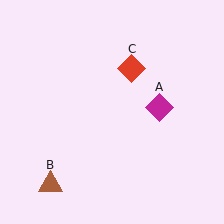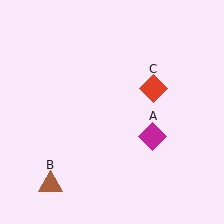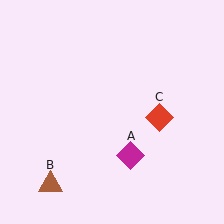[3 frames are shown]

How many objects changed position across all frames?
2 objects changed position: magenta diamond (object A), red diamond (object C).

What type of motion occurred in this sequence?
The magenta diamond (object A), red diamond (object C) rotated clockwise around the center of the scene.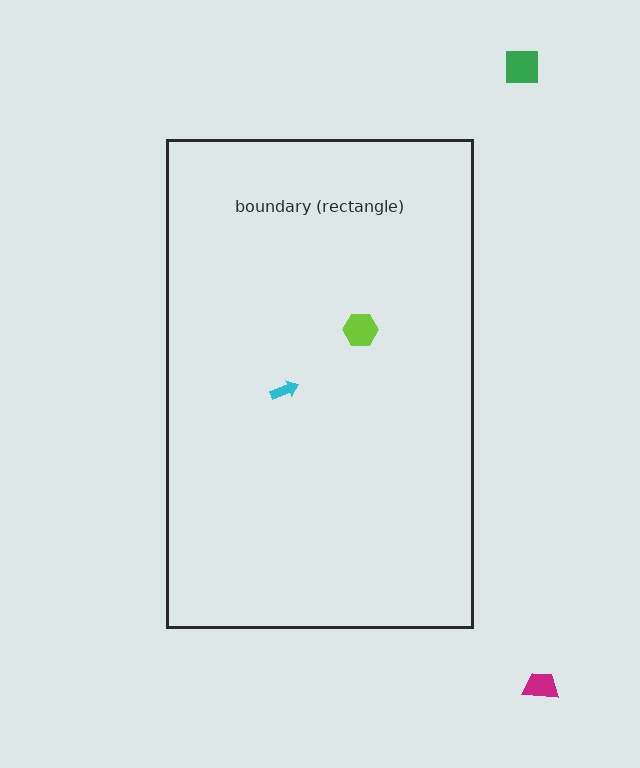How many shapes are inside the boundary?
2 inside, 2 outside.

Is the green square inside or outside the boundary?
Outside.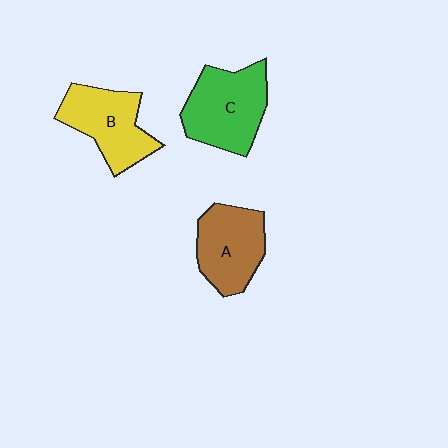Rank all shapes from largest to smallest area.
From largest to smallest: C (green), B (yellow), A (brown).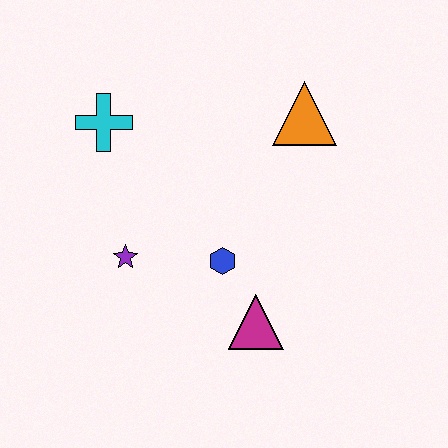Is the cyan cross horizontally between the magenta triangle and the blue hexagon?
No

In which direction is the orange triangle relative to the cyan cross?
The orange triangle is to the right of the cyan cross.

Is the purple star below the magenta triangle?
No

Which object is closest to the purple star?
The blue hexagon is closest to the purple star.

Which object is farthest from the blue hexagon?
The cyan cross is farthest from the blue hexagon.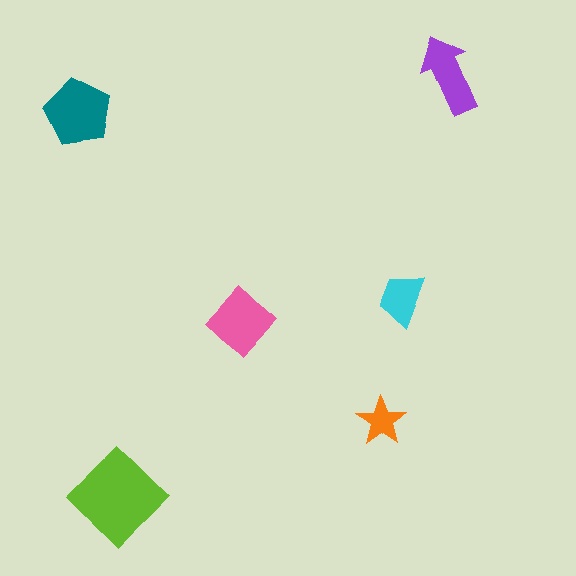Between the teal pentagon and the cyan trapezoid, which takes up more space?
The teal pentagon.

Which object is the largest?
The lime diamond.